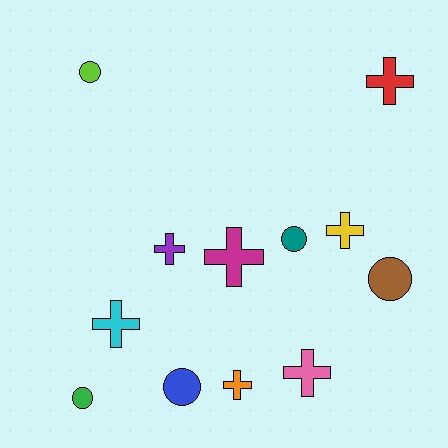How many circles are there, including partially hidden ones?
There are 5 circles.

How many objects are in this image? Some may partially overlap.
There are 12 objects.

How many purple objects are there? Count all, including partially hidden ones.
There is 1 purple object.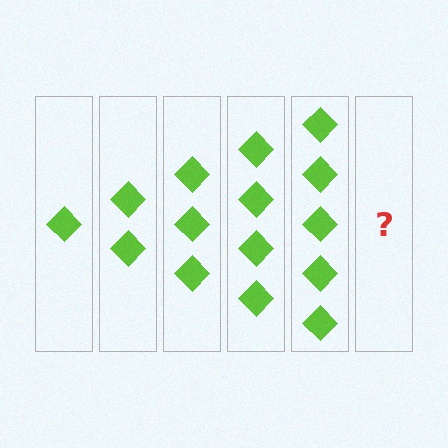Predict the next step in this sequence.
The next step is 6 diamonds.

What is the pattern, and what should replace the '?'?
The pattern is that each step adds one more diamond. The '?' should be 6 diamonds.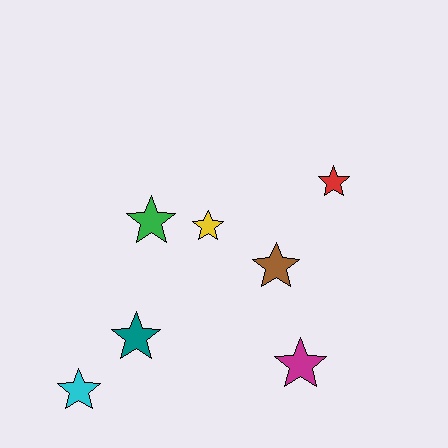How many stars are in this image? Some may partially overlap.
There are 7 stars.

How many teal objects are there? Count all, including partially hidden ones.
There is 1 teal object.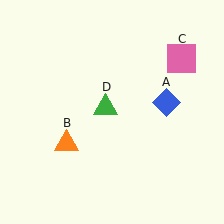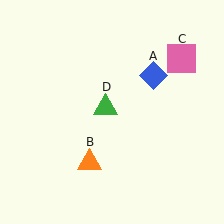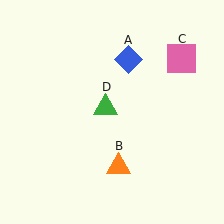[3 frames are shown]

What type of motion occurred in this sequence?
The blue diamond (object A), orange triangle (object B) rotated counterclockwise around the center of the scene.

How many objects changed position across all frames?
2 objects changed position: blue diamond (object A), orange triangle (object B).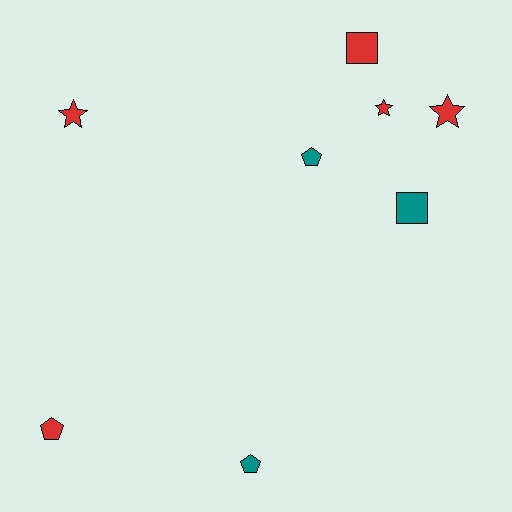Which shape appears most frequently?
Pentagon, with 3 objects.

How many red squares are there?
There is 1 red square.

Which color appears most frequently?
Red, with 5 objects.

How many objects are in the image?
There are 8 objects.